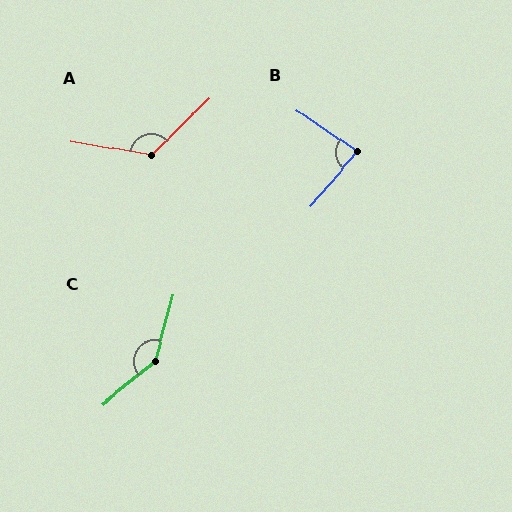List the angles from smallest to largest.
B (83°), A (126°), C (145°).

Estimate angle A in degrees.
Approximately 126 degrees.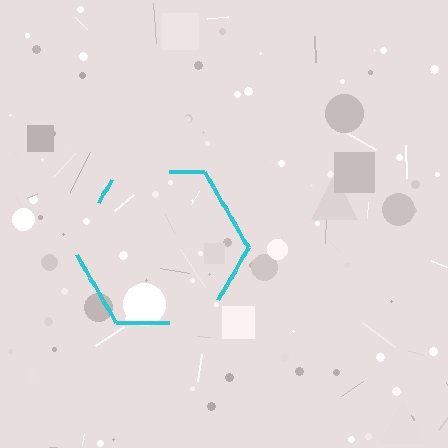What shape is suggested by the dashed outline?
The dashed outline suggests a hexagon.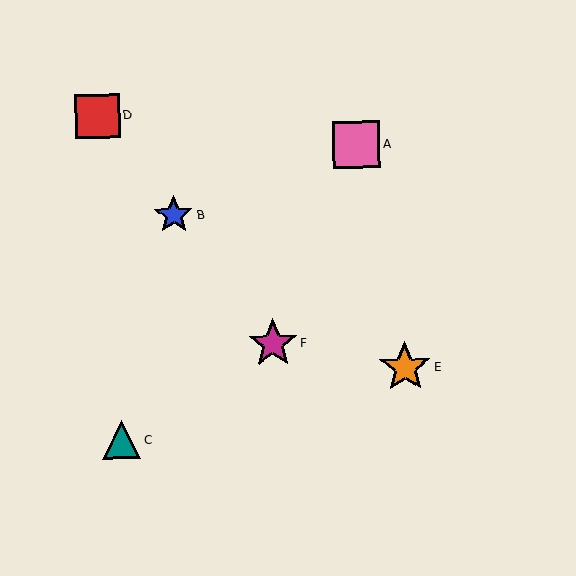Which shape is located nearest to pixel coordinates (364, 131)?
The pink square (labeled A) at (356, 144) is nearest to that location.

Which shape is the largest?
The orange star (labeled E) is the largest.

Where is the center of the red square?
The center of the red square is at (97, 116).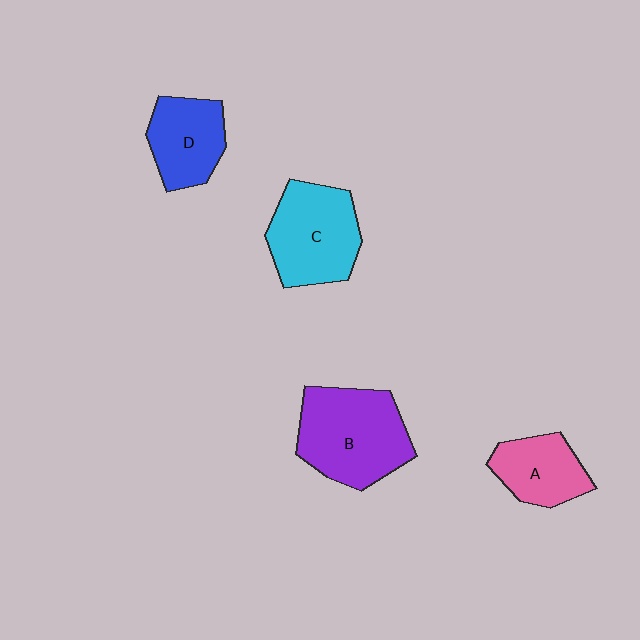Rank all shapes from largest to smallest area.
From largest to smallest: B (purple), C (cyan), D (blue), A (pink).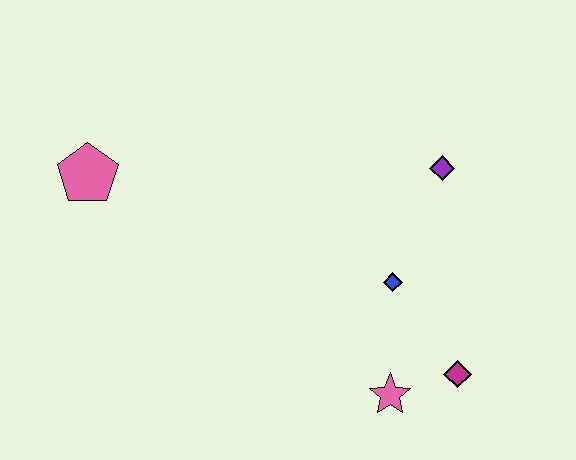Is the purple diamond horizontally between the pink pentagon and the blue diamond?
No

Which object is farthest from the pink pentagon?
The magenta diamond is farthest from the pink pentagon.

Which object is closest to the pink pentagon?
The blue diamond is closest to the pink pentagon.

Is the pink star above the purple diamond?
No